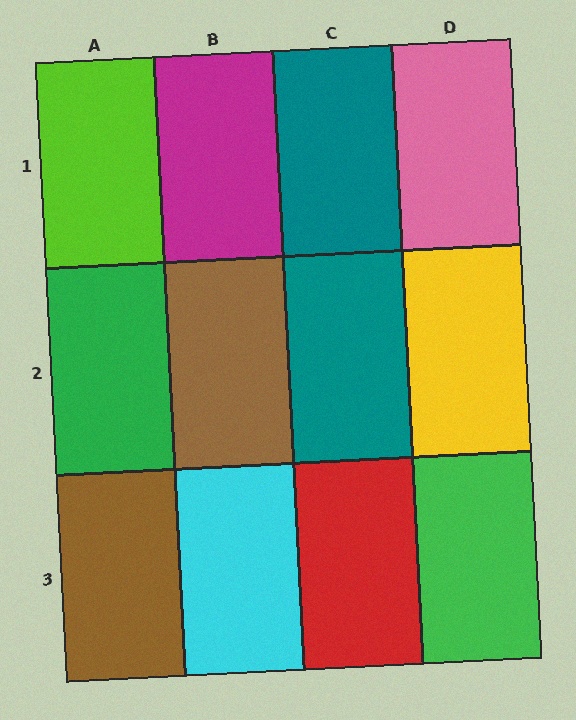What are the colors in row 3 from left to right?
Brown, cyan, red, green.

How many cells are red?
1 cell is red.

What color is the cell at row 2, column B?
Brown.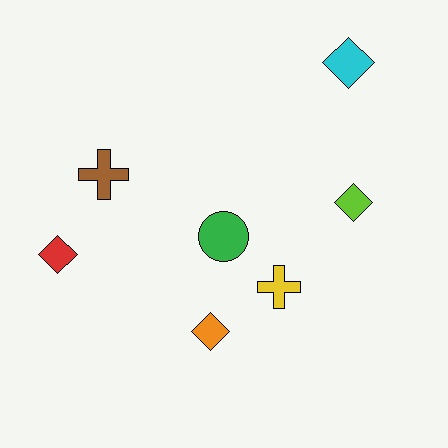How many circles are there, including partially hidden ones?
There is 1 circle.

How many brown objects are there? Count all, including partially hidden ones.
There is 1 brown object.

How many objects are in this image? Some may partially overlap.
There are 7 objects.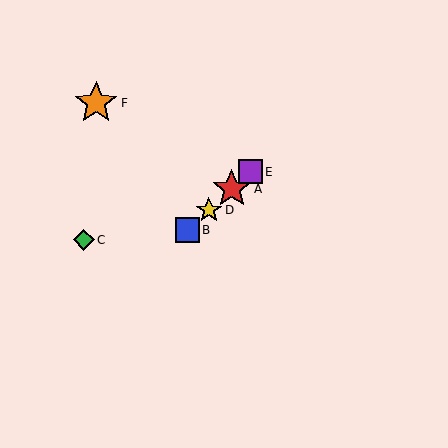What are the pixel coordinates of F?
Object F is at (96, 103).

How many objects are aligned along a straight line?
4 objects (A, B, D, E) are aligned along a straight line.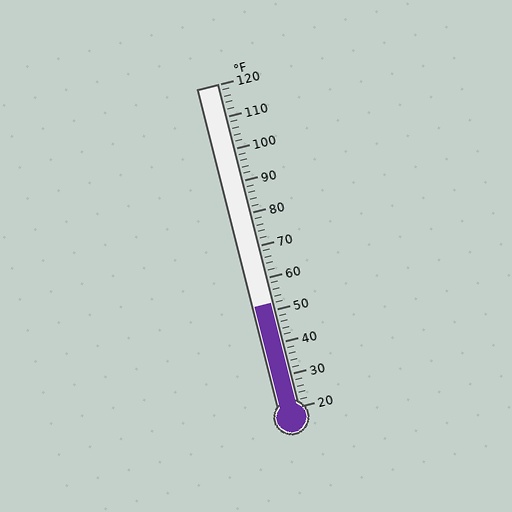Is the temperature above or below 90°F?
The temperature is below 90°F.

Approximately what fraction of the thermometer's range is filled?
The thermometer is filled to approximately 30% of its range.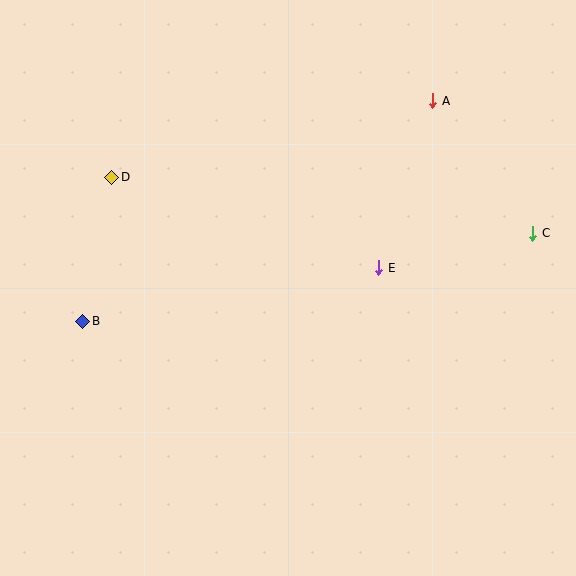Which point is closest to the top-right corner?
Point A is closest to the top-right corner.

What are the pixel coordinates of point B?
Point B is at (83, 321).